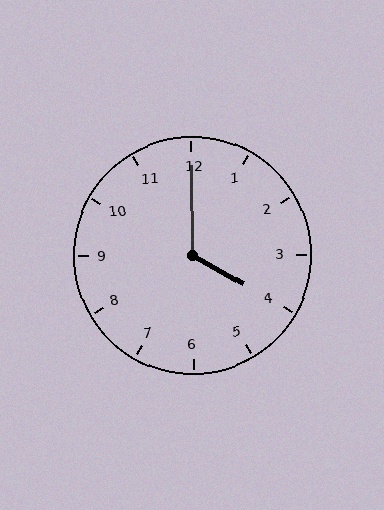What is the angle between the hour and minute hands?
Approximately 120 degrees.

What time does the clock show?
4:00.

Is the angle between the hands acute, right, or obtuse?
It is obtuse.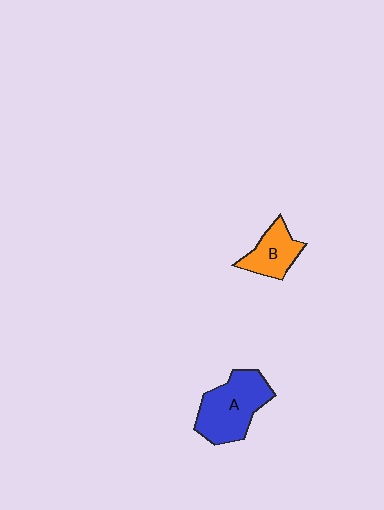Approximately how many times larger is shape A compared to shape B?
Approximately 1.7 times.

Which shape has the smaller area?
Shape B (orange).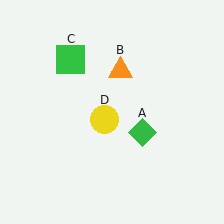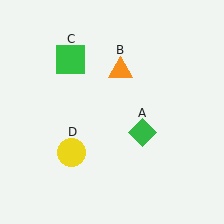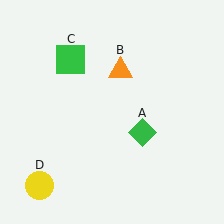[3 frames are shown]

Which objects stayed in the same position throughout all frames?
Green diamond (object A) and orange triangle (object B) and green square (object C) remained stationary.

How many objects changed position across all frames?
1 object changed position: yellow circle (object D).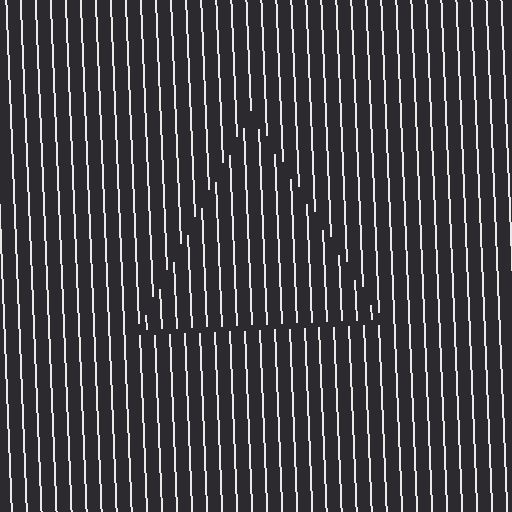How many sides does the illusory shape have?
3 sides — the line-ends trace a triangle.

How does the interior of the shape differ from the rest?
The interior of the shape contains the same grating, shifted by half a period — the contour is defined by the phase discontinuity where line-ends from the inner and outer gratings abut.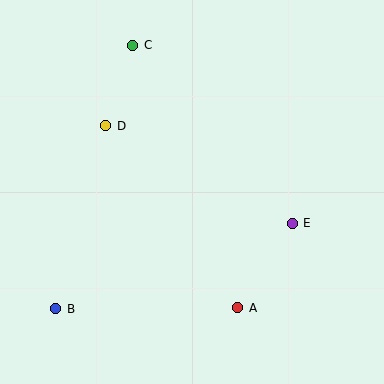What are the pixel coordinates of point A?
Point A is at (238, 308).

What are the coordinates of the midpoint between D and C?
The midpoint between D and C is at (119, 85).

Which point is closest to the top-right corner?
Point E is closest to the top-right corner.